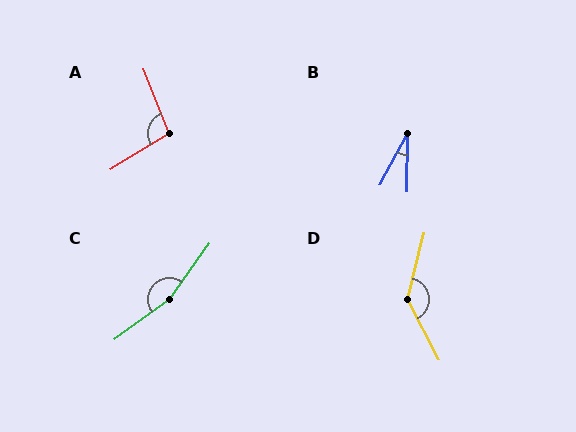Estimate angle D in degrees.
Approximately 138 degrees.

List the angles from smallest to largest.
B (28°), A (100°), D (138°), C (162°).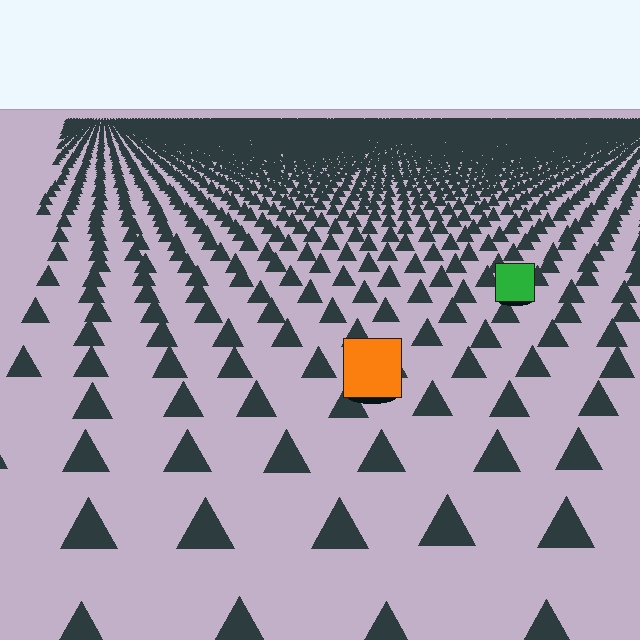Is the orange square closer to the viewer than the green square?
Yes. The orange square is closer — you can tell from the texture gradient: the ground texture is coarser near it.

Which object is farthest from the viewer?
The green square is farthest from the viewer. It appears smaller and the ground texture around it is denser.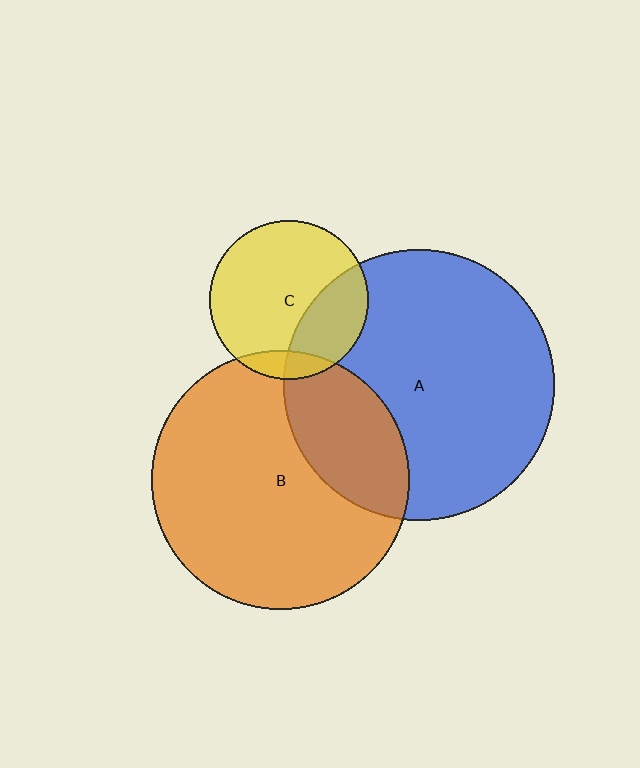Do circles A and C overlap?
Yes.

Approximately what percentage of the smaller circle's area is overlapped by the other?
Approximately 30%.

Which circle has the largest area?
Circle A (blue).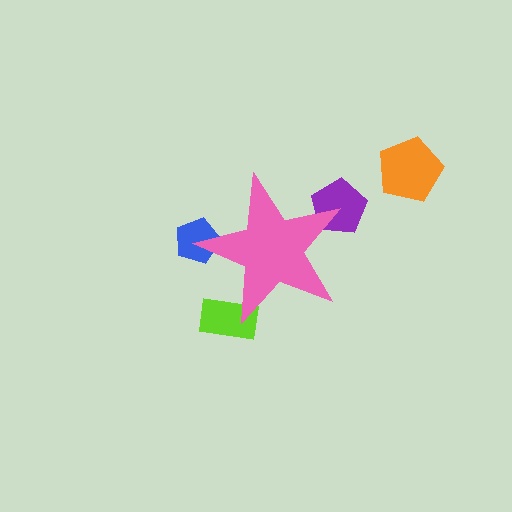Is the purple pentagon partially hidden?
Yes, the purple pentagon is partially hidden behind the pink star.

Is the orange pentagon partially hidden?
No, the orange pentagon is fully visible.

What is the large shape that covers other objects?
A pink star.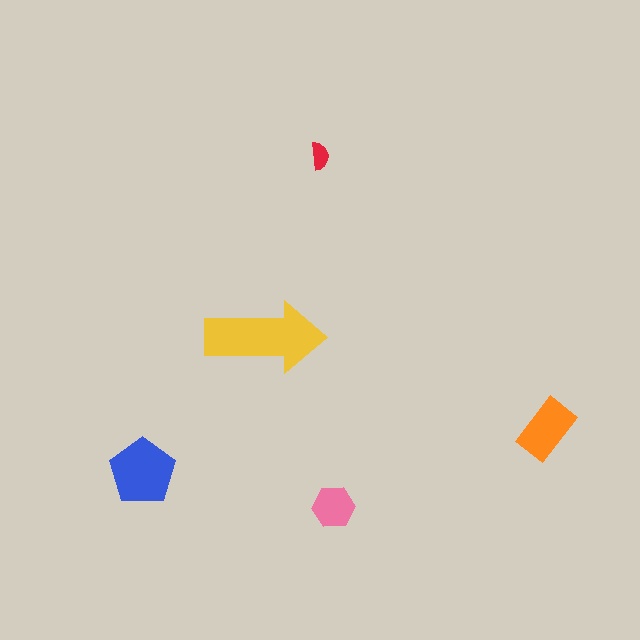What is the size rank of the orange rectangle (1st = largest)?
3rd.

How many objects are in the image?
There are 5 objects in the image.